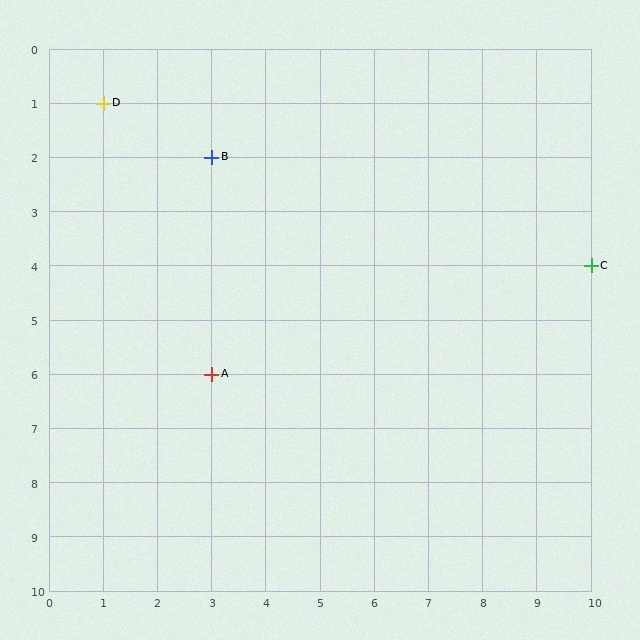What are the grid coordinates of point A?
Point A is at grid coordinates (3, 6).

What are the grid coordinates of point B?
Point B is at grid coordinates (3, 2).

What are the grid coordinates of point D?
Point D is at grid coordinates (1, 1).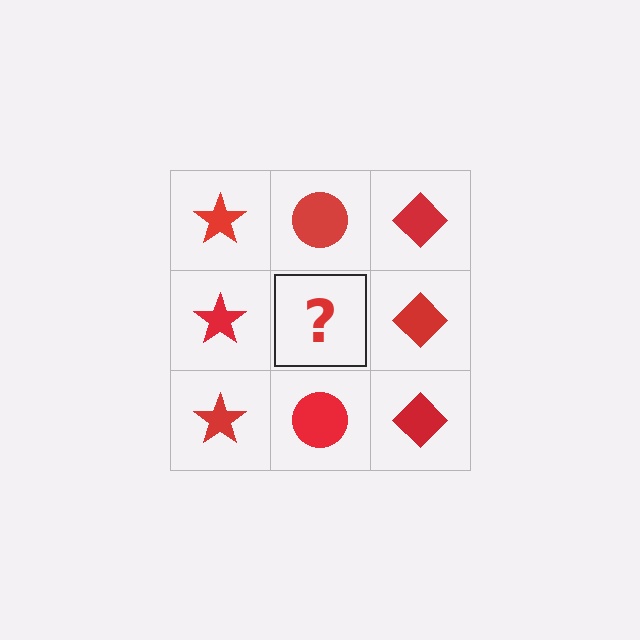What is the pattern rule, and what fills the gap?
The rule is that each column has a consistent shape. The gap should be filled with a red circle.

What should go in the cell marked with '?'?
The missing cell should contain a red circle.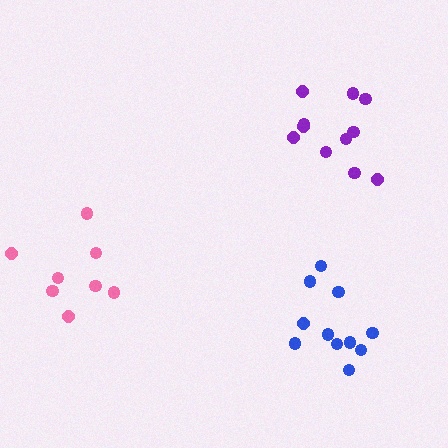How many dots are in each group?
Group 1: 8 dots, Group 2: 11 dots, Group 3: 11 dots (30 total).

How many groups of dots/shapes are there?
There are 3 groups.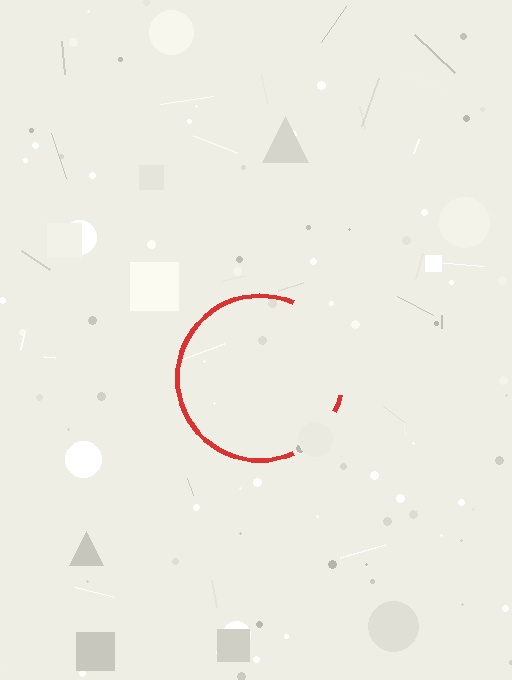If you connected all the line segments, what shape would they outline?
They would outline a circle.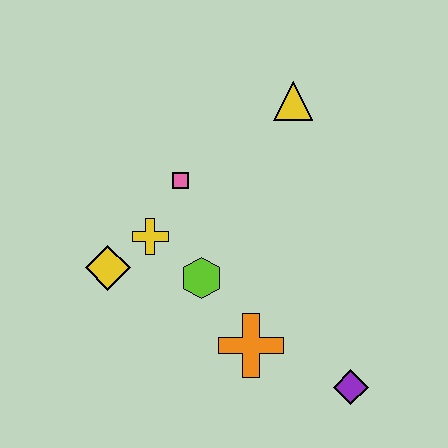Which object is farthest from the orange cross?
The yellow triangle is farthest from the orange cross.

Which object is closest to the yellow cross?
The yellow diamond is closest to the yellow cross.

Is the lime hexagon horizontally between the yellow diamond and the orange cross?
Yes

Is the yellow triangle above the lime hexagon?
Yes